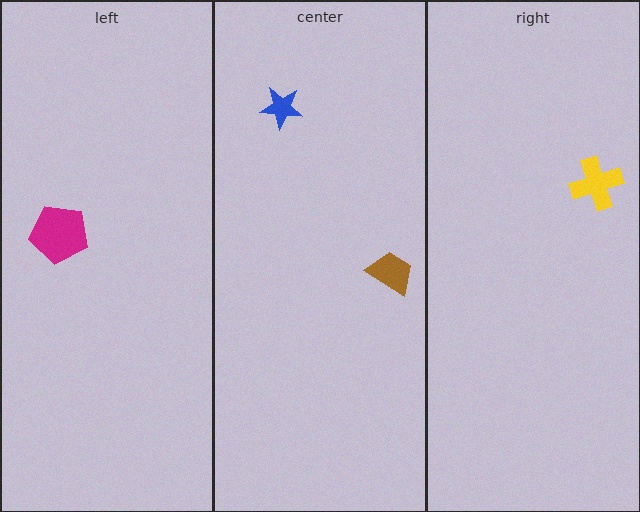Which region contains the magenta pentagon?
The left region.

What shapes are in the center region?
The brown trapezoid, the blue star.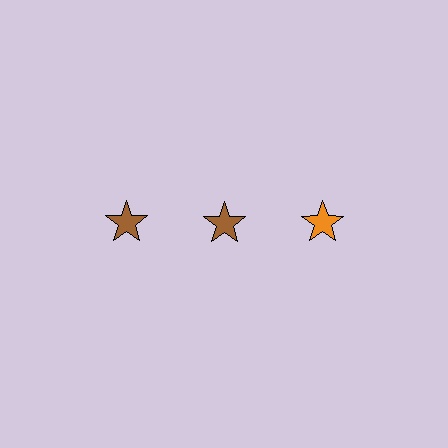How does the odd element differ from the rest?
It has a different color: orange instead of brown.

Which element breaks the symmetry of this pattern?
The orange star in the top row, center column breaks the symmetry. All other shapes are brown stars.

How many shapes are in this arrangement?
There are 3 shapes arranged in a grid pattern.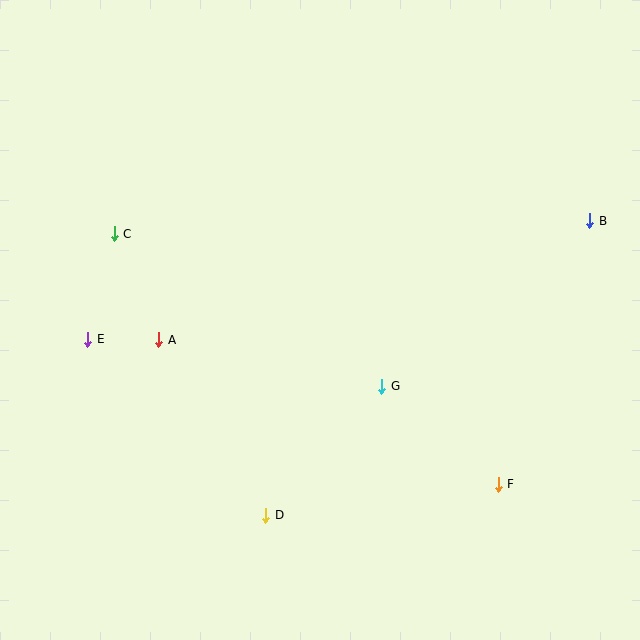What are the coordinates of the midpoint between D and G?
The midpoint between D and G is at (324, 451).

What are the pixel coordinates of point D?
Point D is at (266, 515).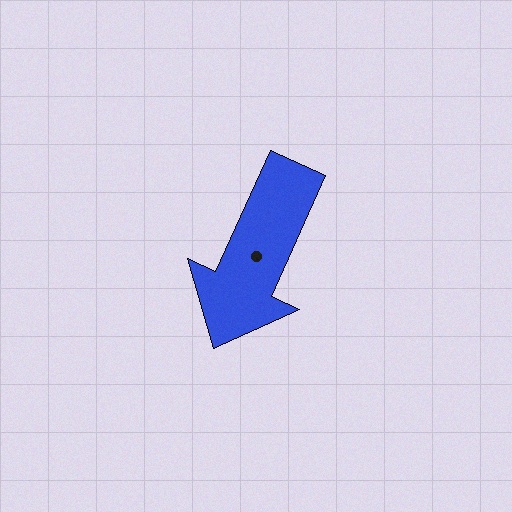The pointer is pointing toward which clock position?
Roughly 7 o'clock.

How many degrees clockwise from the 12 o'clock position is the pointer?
Approximately 204 degrees.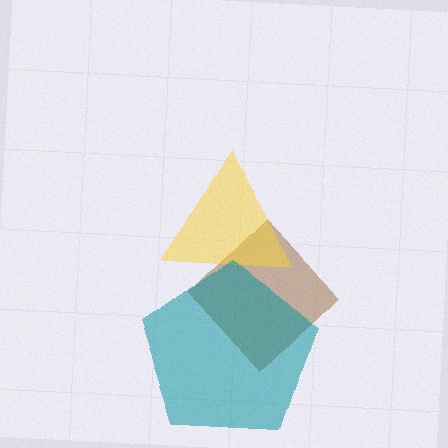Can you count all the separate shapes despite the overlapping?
Yes, there are 3 separate shapes.